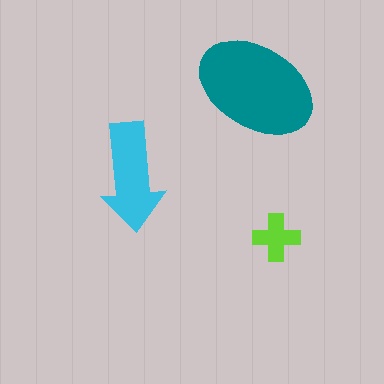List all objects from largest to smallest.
The teal ellipse, the cyan arrow, the lime cross.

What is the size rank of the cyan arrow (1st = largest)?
2nd.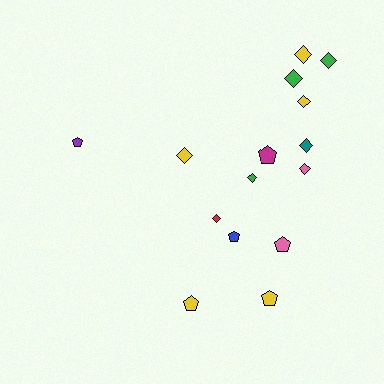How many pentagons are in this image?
There are 6 pentagons.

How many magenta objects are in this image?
There is 1 magenta object.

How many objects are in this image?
There are 15 objects.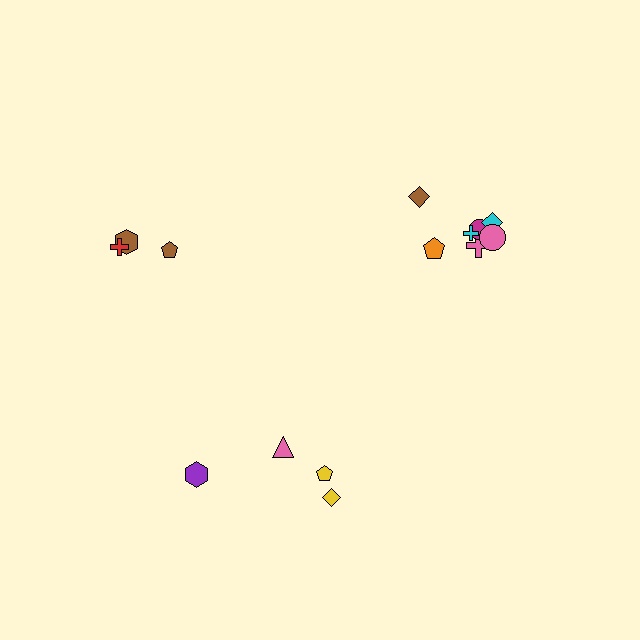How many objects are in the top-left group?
There are 3 objects.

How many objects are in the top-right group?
There are 7 objects.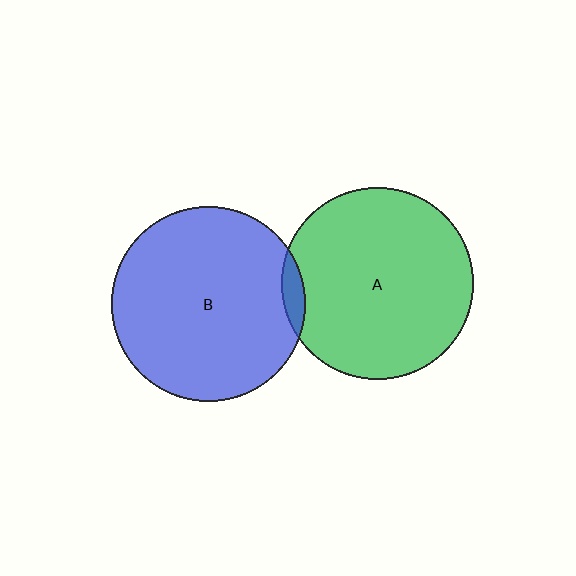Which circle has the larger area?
Circle B (blue).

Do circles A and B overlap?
Yes.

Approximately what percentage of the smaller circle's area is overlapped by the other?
Approximately 5%.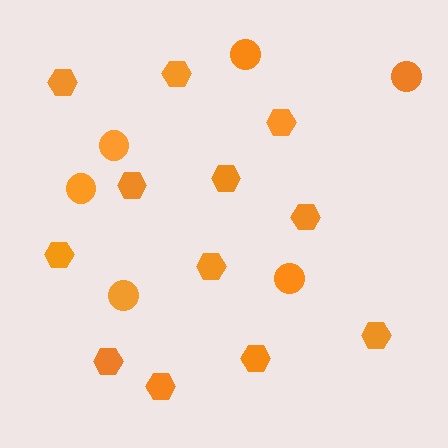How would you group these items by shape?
There are 2 groups: one group of hexagons (12) and one group of circles (6).